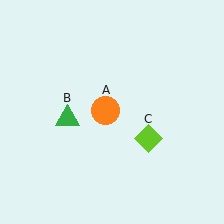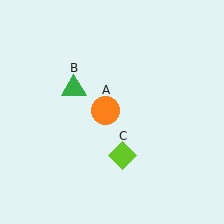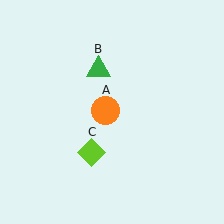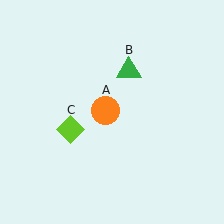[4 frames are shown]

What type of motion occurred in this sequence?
The green triangle (object B), lime diamond (object C) rotated clockwise around the center of the scene.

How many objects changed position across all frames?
2 objects changed position: green triangle (object B), lime diamond (object C).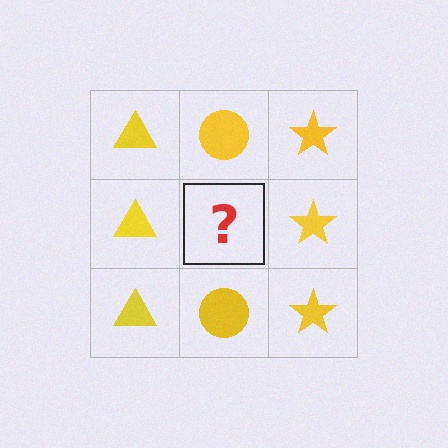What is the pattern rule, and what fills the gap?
The rule is that each column has a consistent shape. The gap should be filled with a yellow circle.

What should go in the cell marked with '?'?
The missing cell should contain a yellow circle.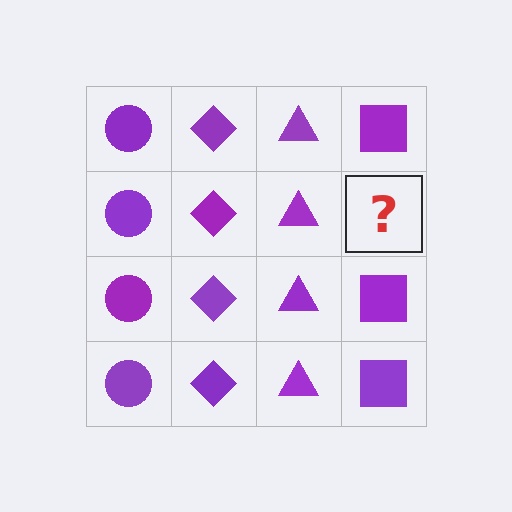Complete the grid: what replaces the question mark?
The question mark should be replaced with a purple square.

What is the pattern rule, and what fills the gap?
The rule is that each column has a consistent shape. The gap should be filled with a purple square.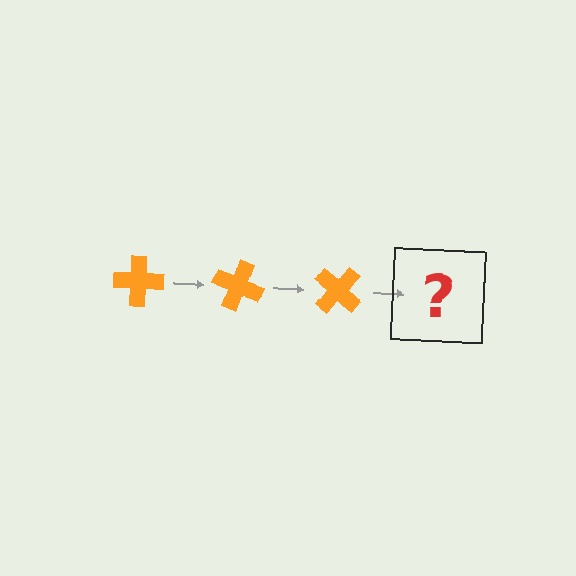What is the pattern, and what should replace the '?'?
The pattern is that the cross rotates 20 degrees each step. The '?' should be an orange cross rotated 60 degrees.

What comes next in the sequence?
The next element should be an orange cross rotated 60 degrees.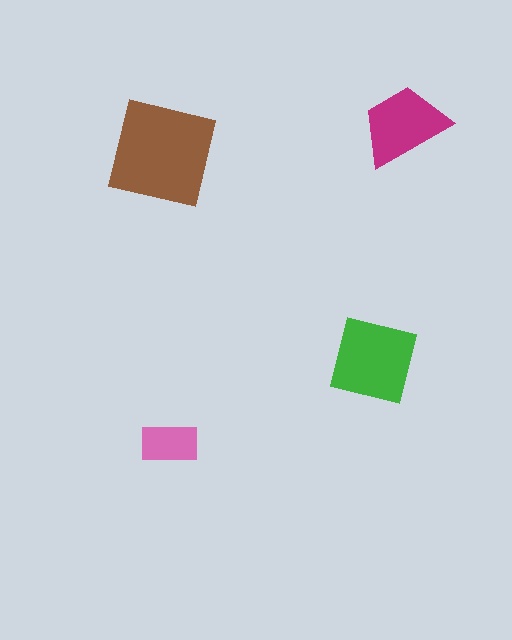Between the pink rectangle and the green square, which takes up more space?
The green square.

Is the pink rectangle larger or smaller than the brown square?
Smaller.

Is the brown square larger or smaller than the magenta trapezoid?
Larger.